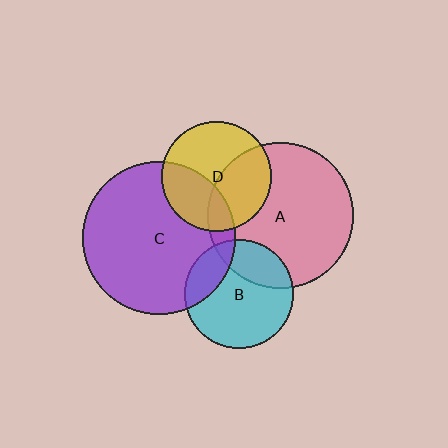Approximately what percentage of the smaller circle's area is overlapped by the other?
Approximately 35%.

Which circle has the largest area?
Circle C (purple).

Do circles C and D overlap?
Yes.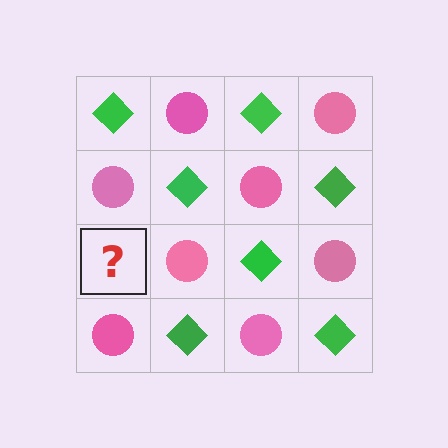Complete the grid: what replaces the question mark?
The question mark should be replaced with a green diamond.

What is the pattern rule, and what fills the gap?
The rule is that it alternates green diamond and pink circle in a checkerboard pattern. The gap should be filled with a green diamond.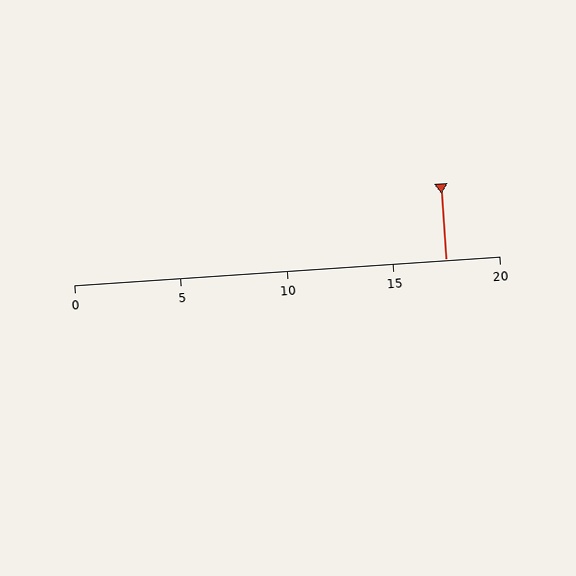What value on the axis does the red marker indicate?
The marker indicates approximately 17.5.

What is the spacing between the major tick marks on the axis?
The major ticks are spaced 5 apart.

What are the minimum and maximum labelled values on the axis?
The axis runs from 0 to 20.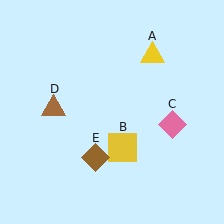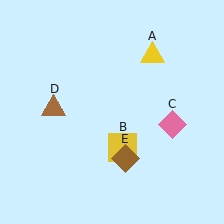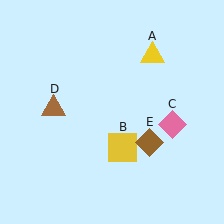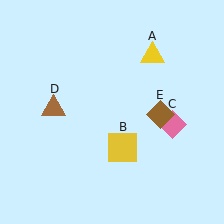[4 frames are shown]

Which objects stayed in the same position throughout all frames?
Yellow triangle (object A) and yellow square (object B) and pink diamond (object C) and brown triangle (object D) remained stationary.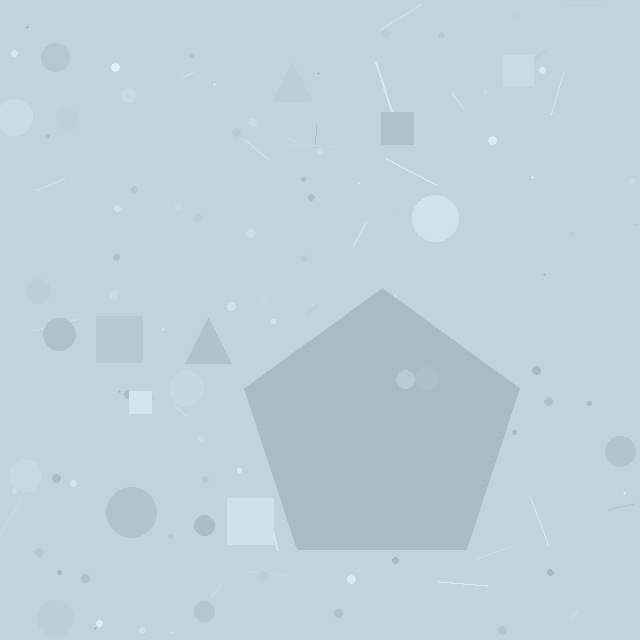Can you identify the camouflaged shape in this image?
The camouflaged shape is a pentagon.